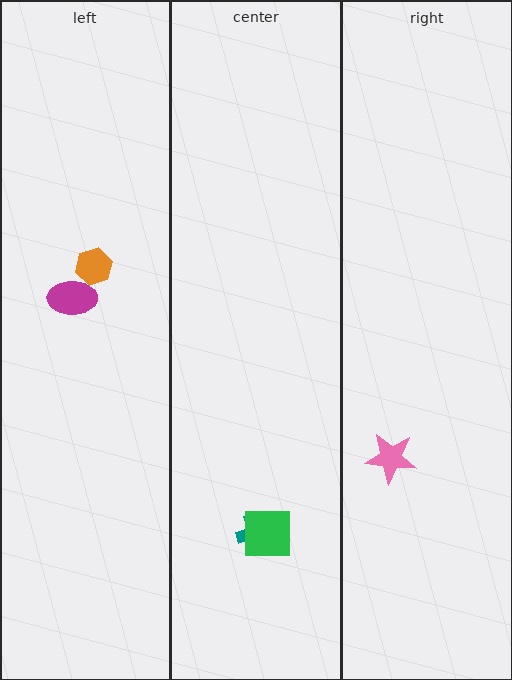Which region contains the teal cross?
The center region.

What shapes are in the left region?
The orange hexagon, the magenta ellipse.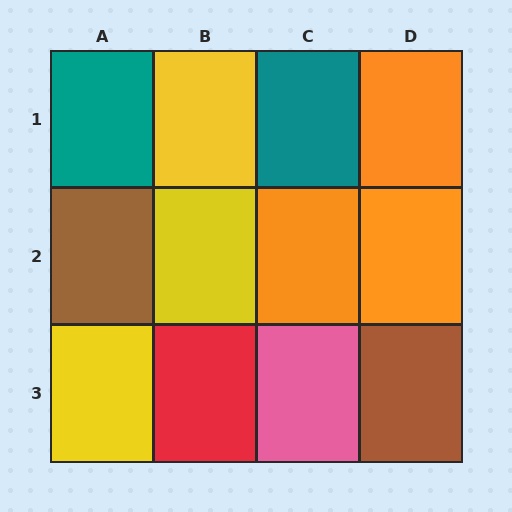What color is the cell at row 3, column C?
Pink.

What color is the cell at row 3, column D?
Brown.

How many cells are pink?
1 cell is pink.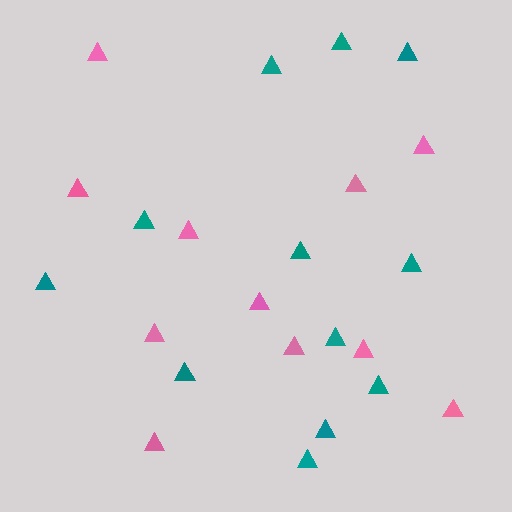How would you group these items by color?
There are 2 groups: one group of teal triangles (12) and one group of pink triangles (11).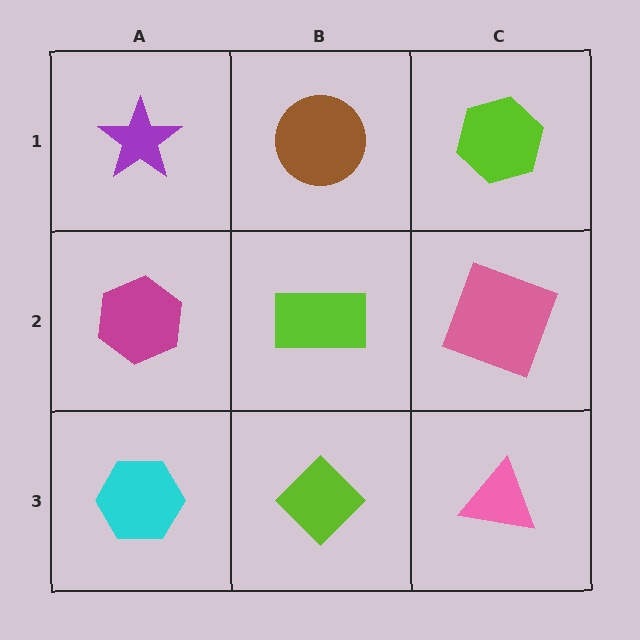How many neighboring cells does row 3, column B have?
3.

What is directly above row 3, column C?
A pink square.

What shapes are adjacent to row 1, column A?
A magenta hexagon (row 2, column A), a brown circle (row 1, column B).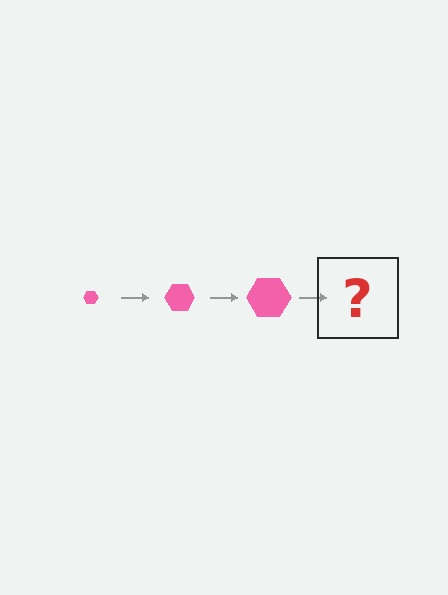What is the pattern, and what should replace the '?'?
The pattern is that the hexagon gets progressively larger each step. The '?' should be a pink hexagon, larger than the previous one.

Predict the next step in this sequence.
The next step is a pink hexagon, larger than the previous one.